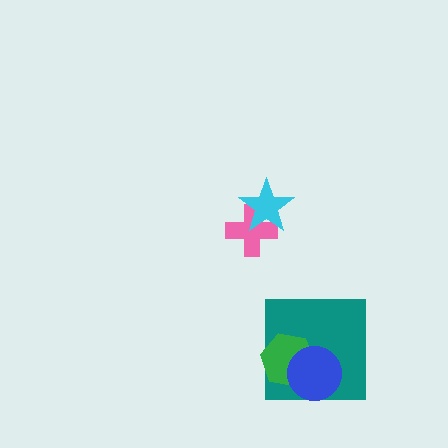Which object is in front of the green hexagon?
The blue circle is in front of the green hexagon.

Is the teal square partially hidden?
Yes, it is partially covered by another shape.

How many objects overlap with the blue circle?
2 objects overlap with the blue circle.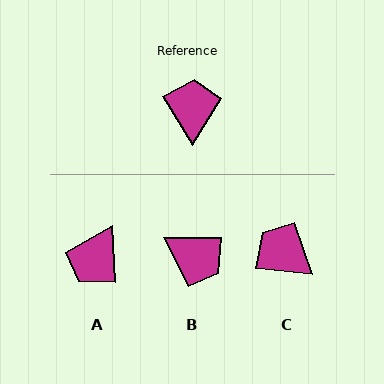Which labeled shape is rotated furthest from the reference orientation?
A, about 151 degrees away.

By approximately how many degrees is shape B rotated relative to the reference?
Approximately 121 degrees clockwise.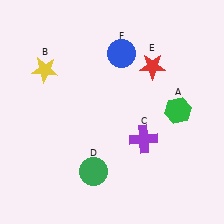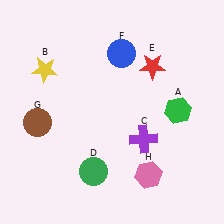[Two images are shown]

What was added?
A brown circle (G), a pink hexagon (H) were added in Image 2.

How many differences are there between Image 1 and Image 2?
There are 2 differences between the two images.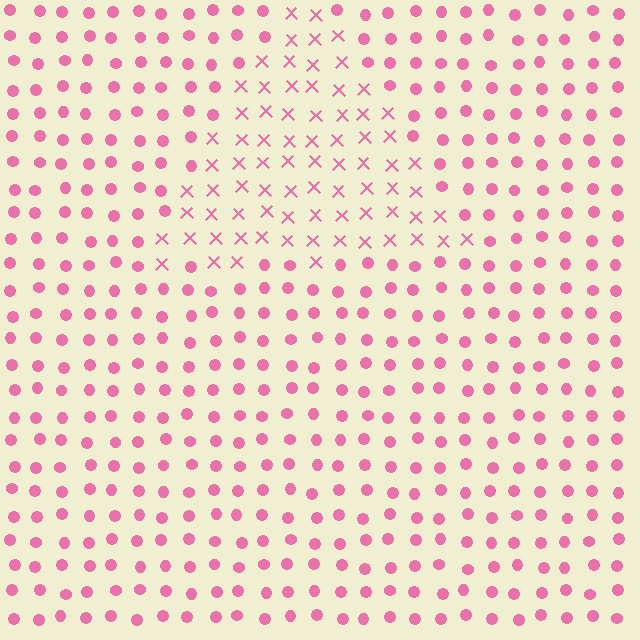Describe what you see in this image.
The image is filled with small pink elements arranged in a uniform grid. A triangle-shaped region contains X marks, while the surrounding area contains circles. The boundary is defined purely by the change in element shape.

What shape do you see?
I see a triangle.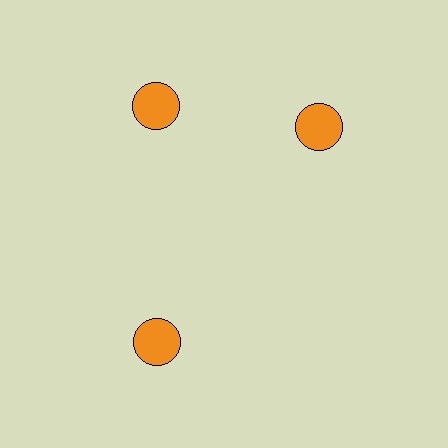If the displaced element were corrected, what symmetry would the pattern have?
It would have 3-fold rotational symmetry — the pattern would map onto itself every 120 degrees.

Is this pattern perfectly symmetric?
No. The 3 orange circles are arranged in a ring, but one element near the 3 o'clock position is rotated out of alignment along the ring, breaking the 3-fold rotational symmetry.